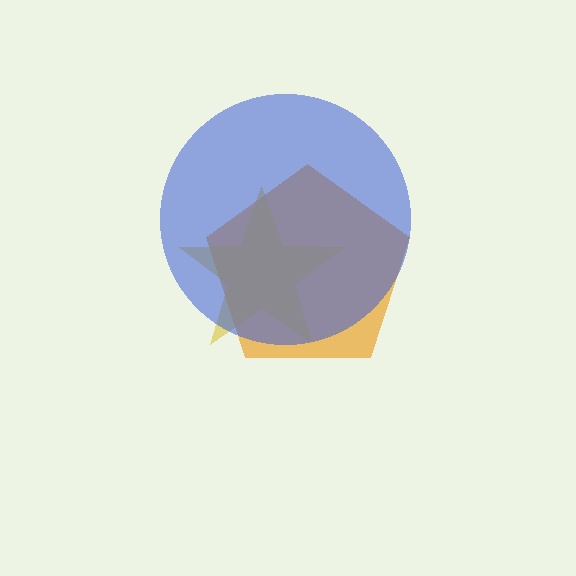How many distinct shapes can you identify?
There are 3 distinct shapes: an orange pentagon, a yellow star, a blue circle.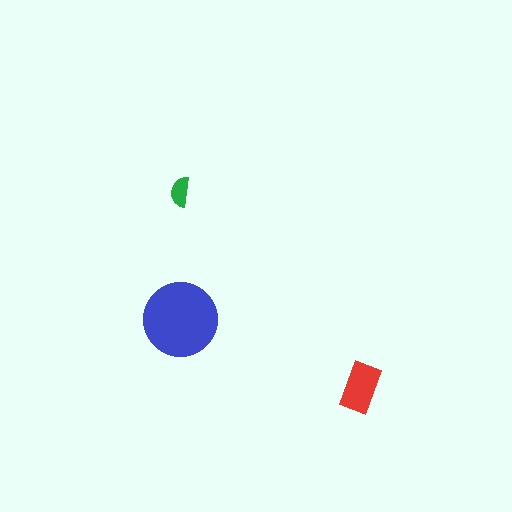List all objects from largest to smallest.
The blue circle, the red rectangle, the green semicircle.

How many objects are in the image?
There are 3 objects in the image.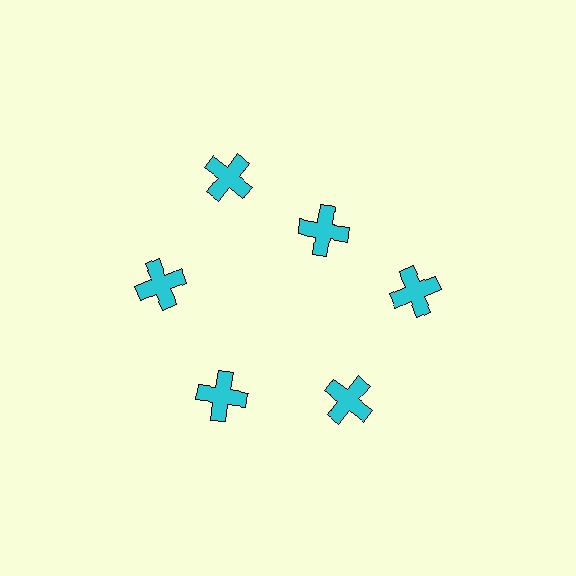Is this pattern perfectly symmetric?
No. The 6 cyan crosses are arranged in a ring, but one element near the 1 o'clock position is pulled inward toward the center, breaking the 6-fold rotational symmetry.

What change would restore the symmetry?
The symmetry would be restored by moving it outward, back onto the ring so that all 6 crosses sit at equal angles and equal distance from the center.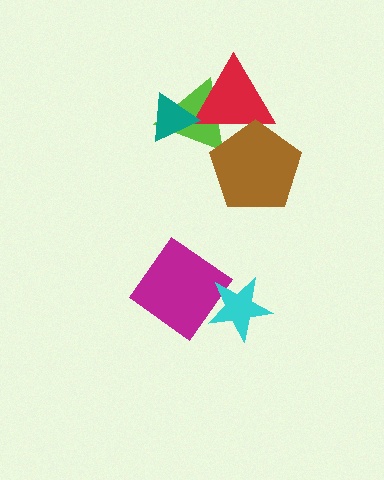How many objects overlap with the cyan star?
1 object overlaps with the cyan star.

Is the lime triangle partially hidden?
Yes, it is partially covered by another shape.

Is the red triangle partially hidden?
Yes, it is partially covered by another shape.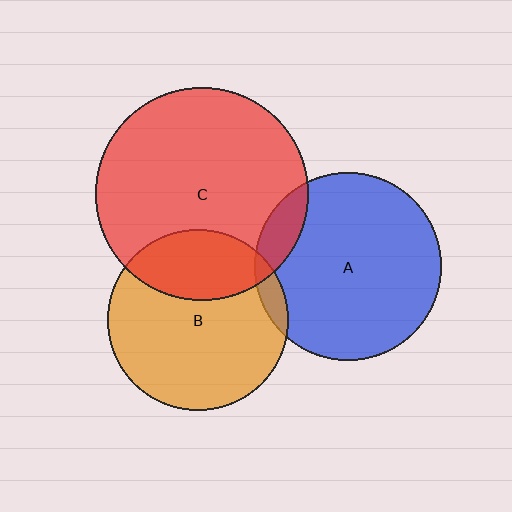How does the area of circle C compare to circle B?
Approximately 1.4 times.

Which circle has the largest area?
Circle C (red).